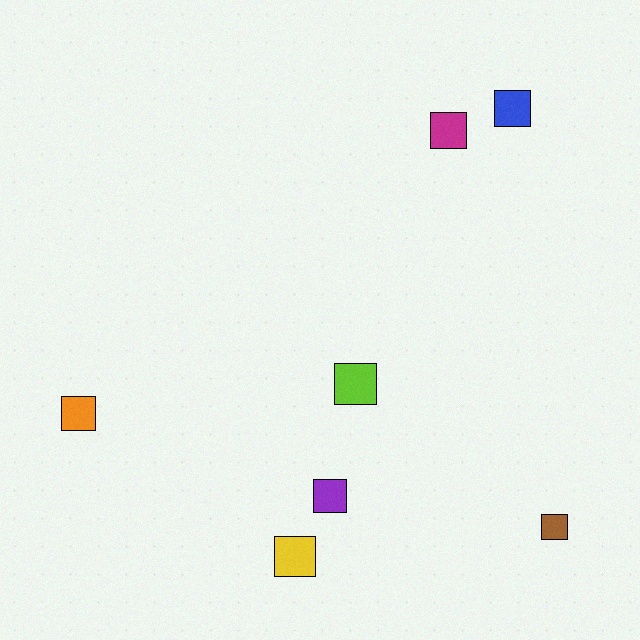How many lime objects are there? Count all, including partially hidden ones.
There is 1 lime object.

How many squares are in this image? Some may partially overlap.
There are 7 squares.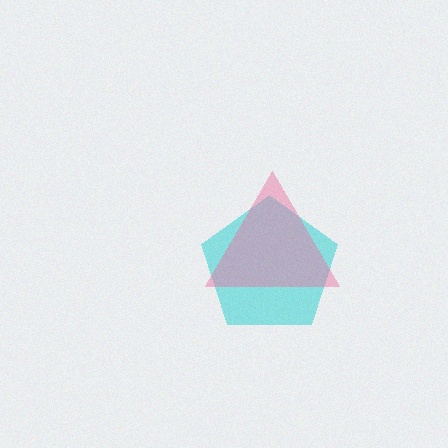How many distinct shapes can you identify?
There are 2 distinct shapes: a cyan pentagon, a pink triangle.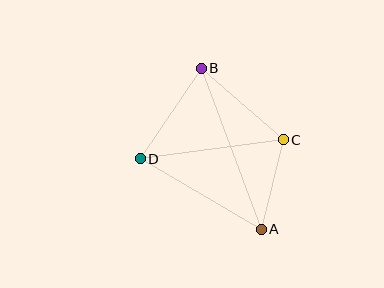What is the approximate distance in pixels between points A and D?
The distance between A and D is approximately 140 pixels.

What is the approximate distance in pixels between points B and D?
The distance between B and D is approximately 109 pixels.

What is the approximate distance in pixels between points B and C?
The distance between B and C is approximately 109 pixels.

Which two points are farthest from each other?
Points A and B are farthest from each other.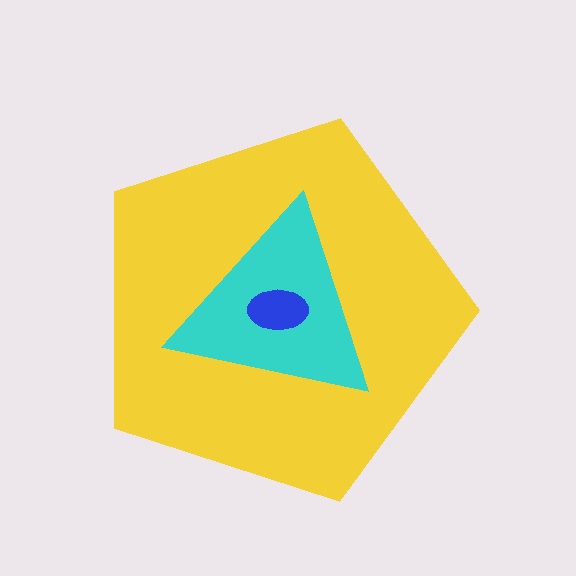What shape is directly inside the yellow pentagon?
The cyan triangle.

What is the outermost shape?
The yellow pentagon.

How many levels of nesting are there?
3.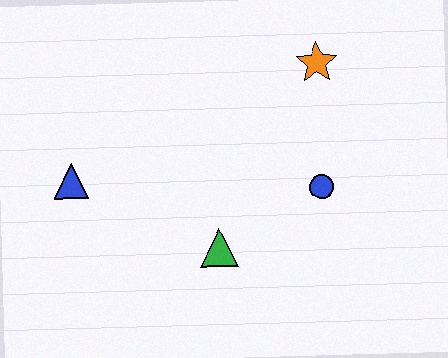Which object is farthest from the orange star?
The blue triangle is farthest from the orange star.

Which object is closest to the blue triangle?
The green triangle is closest to the blue triangle.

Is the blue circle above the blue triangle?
No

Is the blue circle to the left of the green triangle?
No